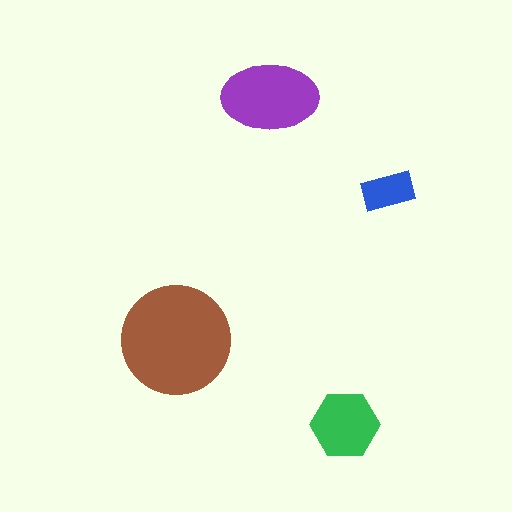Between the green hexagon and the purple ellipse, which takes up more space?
The purple ellipse.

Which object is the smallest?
The blue rectangle.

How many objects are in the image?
There are 4 objects in the image.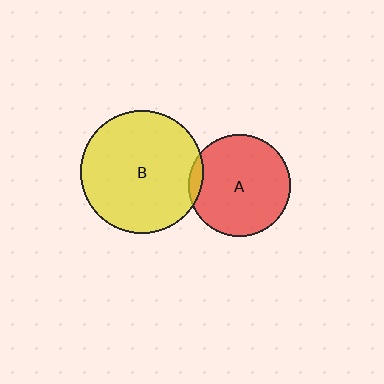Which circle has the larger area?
Circle B (yellow).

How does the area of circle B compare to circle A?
Approximately 1.4 times.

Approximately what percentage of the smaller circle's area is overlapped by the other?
Approximately 5%.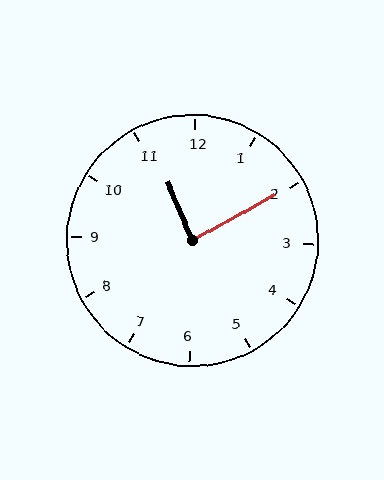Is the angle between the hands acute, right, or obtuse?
It is right.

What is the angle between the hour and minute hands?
Approximately 85 degrees.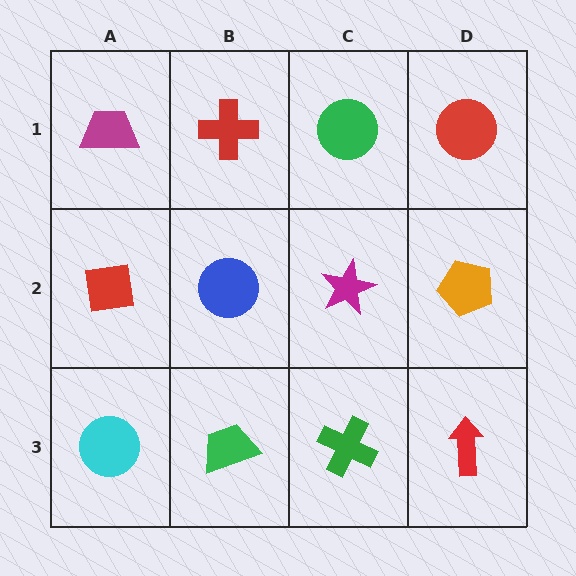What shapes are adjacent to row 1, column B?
A blue circle (row 2, column B), a magenta trapezoid (row 1, column A), a green circle (row 1, column C).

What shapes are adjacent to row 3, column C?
A magenta star (row 2, column C), a green trapezoid (row 3, column B), a red arrow (row 3, column D).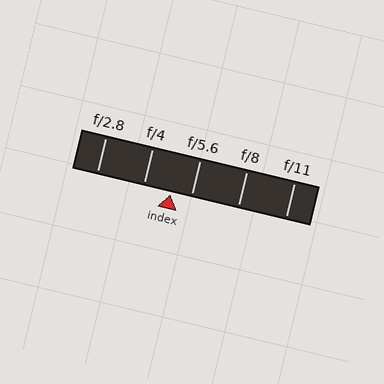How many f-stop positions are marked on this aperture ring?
There are 5 f-stop positions marked.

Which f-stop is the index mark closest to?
The index mark is closest to f/5.6.